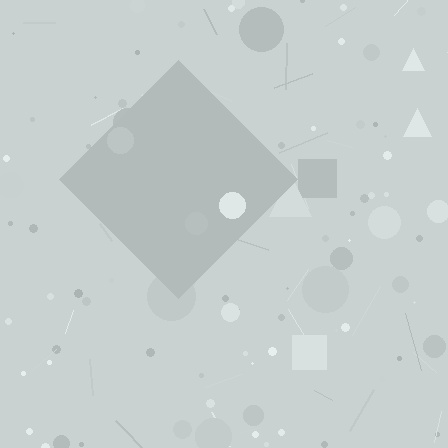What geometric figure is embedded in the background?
A diamond is embedded in the background.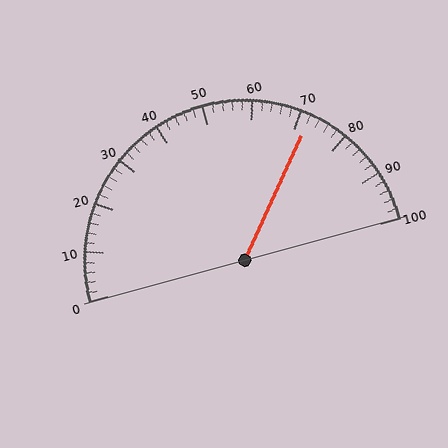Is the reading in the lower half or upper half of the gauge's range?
The reading is in the upper half of the range (0 to 100).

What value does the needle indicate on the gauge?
The needle indicates approximately 72.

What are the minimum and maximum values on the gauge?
The gauge ranges from 0 to 100.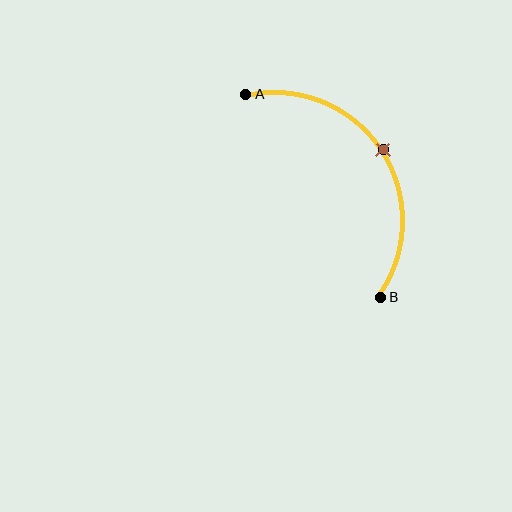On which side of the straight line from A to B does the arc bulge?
The arc bulges to the right of the straight line connecting A and B.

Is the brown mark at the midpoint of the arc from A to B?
Yes. The brown mark lies on the arc at equal arc-length from both A and B — it is the arc midpoint.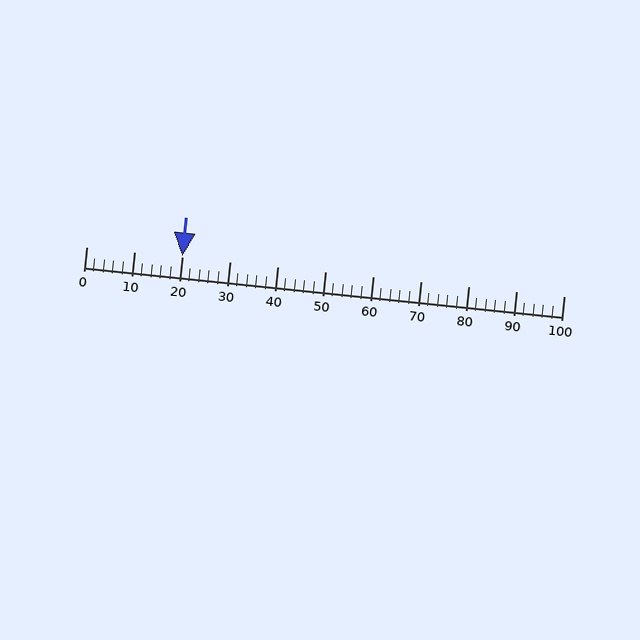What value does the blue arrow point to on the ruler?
The blue arrow points to approximately 20.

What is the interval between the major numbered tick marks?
The major tick marks are spaced 10 units apart.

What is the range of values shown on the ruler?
The ruler shows values from 0 to 100.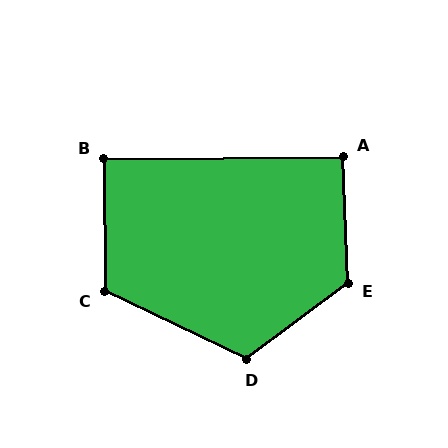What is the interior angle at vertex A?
Approximately 91 degrees (approximately right).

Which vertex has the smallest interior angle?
B, at approximately 90 degrees.